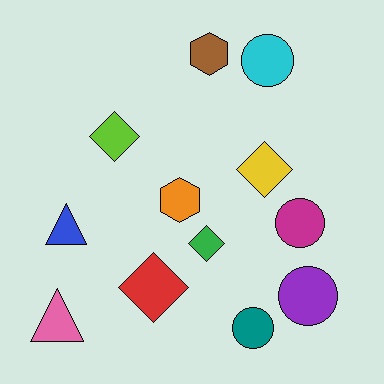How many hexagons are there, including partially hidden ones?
There are 2 hexagons.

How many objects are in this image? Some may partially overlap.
There are 12 objects.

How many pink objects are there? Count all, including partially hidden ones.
There is 1 pink object.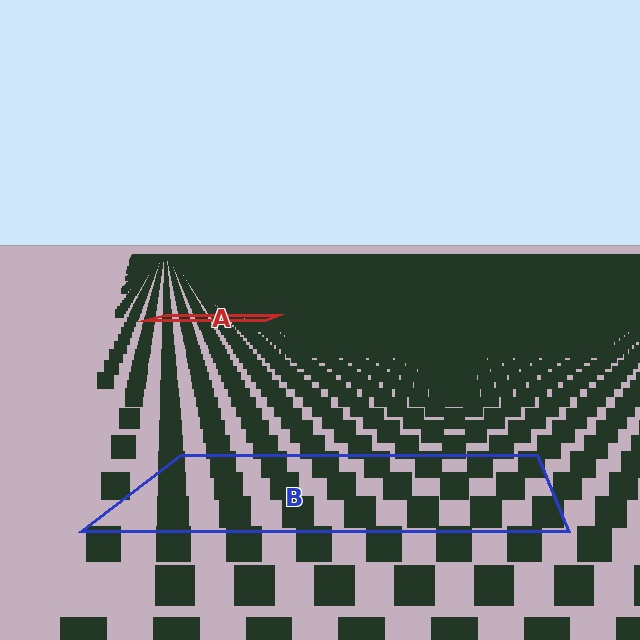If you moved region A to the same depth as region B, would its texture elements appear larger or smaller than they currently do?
They would appear larger. At a closer depth, the same texture elements are projected at a bigger on-screen size.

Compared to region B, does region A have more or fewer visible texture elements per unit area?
Region A has more texture elements per unit area — they are packed more densely because it is farther away.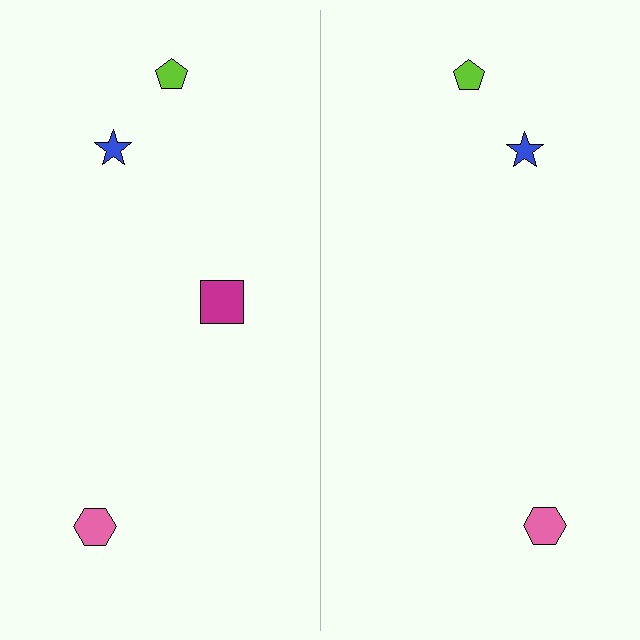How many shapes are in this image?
There are 7 shapes in this image.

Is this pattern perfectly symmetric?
No, the pattern is not perfectly symmetric. A magenta square is missing from the right side.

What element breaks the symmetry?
A magenta square is missing from the right side.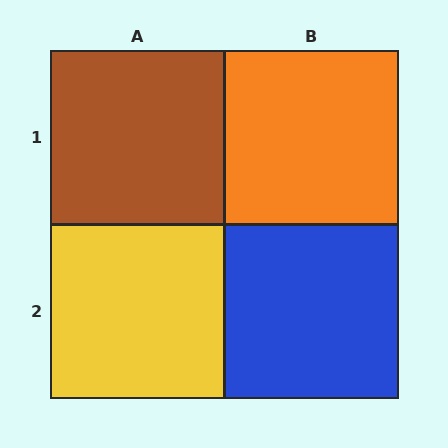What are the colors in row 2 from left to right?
Yellow, blue.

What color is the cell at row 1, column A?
Brown.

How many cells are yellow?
1 cell is yellow.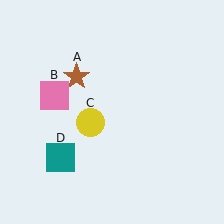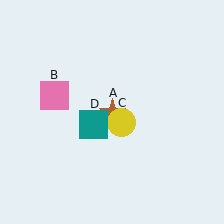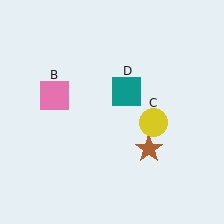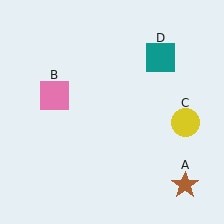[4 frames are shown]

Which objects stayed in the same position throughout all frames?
Pink square (object B) remained stationary.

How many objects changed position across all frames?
3 objects changed position: brown star (object A), yellow circle (object C), teal square (object D).